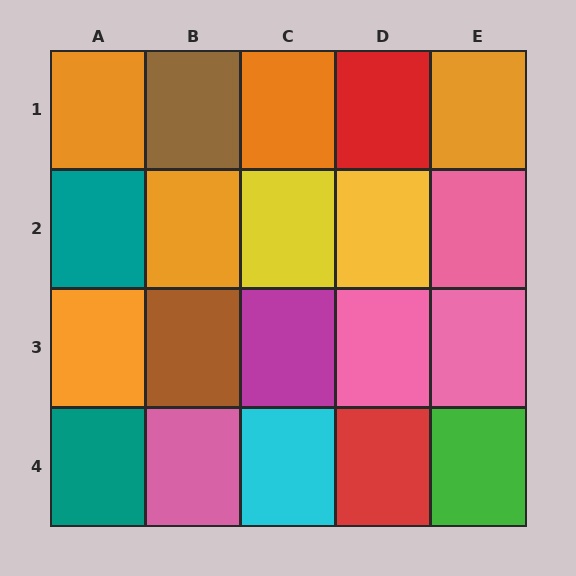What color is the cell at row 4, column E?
Green.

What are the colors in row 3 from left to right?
Orange, brown, magenta, pink, pink.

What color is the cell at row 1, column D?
Red.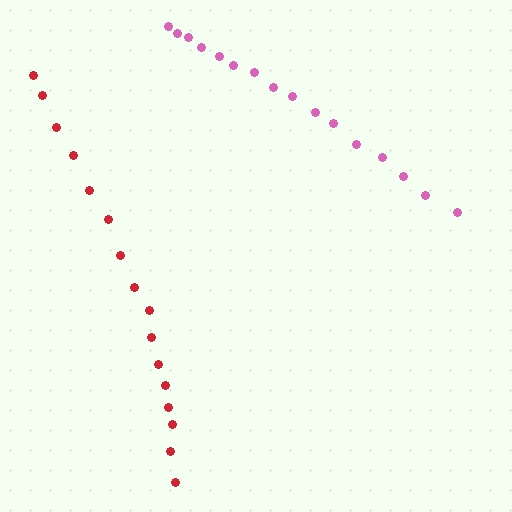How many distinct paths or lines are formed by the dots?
There are 2 distinct paths.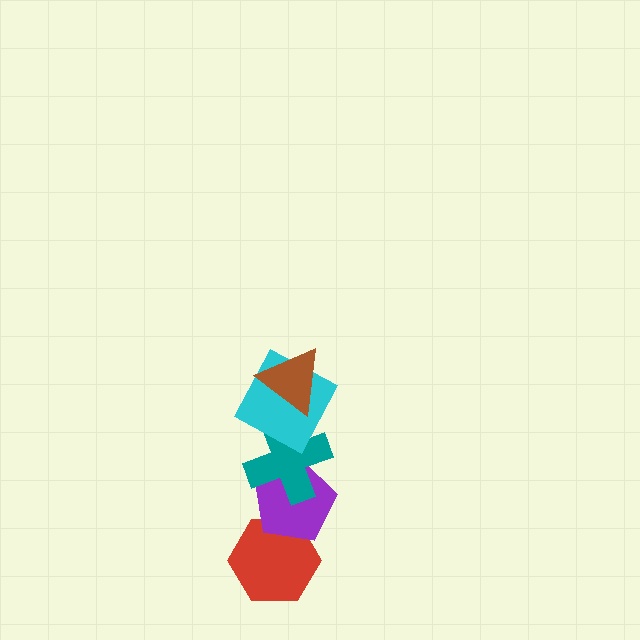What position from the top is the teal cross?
The teal cross is 3rd from the top.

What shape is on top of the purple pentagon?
The teal cross is on top of the purple pentagon.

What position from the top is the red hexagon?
The red hexagon is 5th from the top.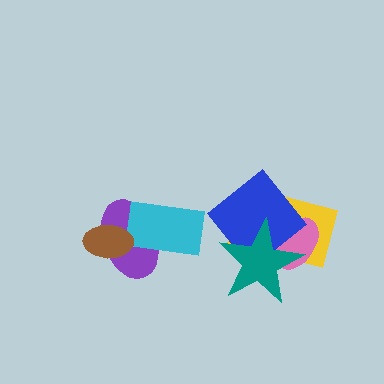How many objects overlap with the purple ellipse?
2 objects overlap with the purple ellipse.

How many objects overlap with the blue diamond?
3 objects overlap with the blue diamond.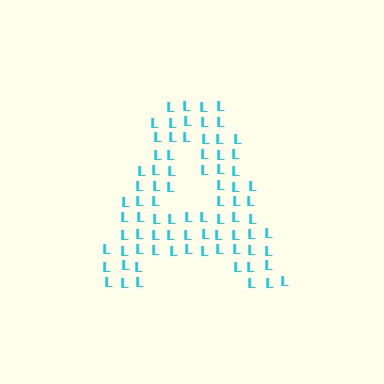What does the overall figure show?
The overall figure shows the letter A.